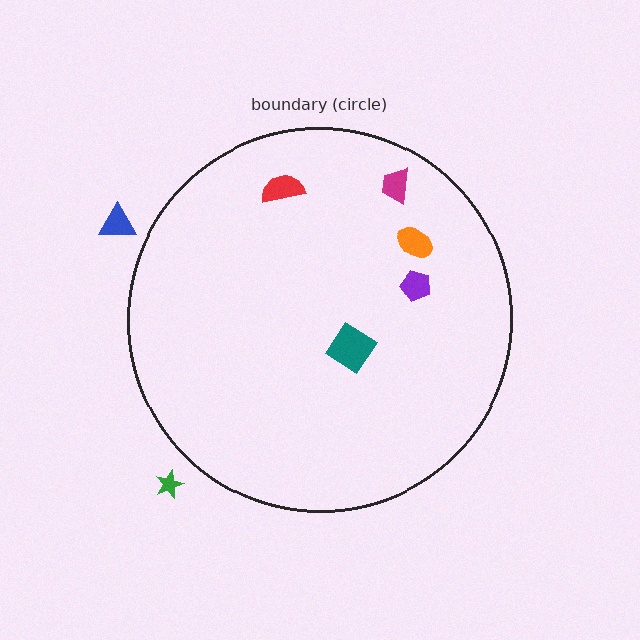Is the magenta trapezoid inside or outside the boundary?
Inside.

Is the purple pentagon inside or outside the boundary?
Inside.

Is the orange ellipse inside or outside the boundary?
Inside.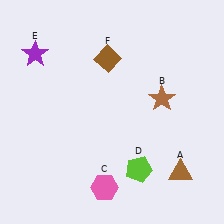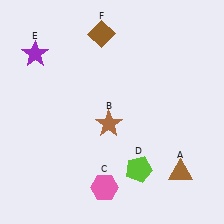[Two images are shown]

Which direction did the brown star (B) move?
The brown star (B) moved left.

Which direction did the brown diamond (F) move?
The brown diamond (F) moved up.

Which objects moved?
The objects that moved are: the brown star (B), the brown diamond (F).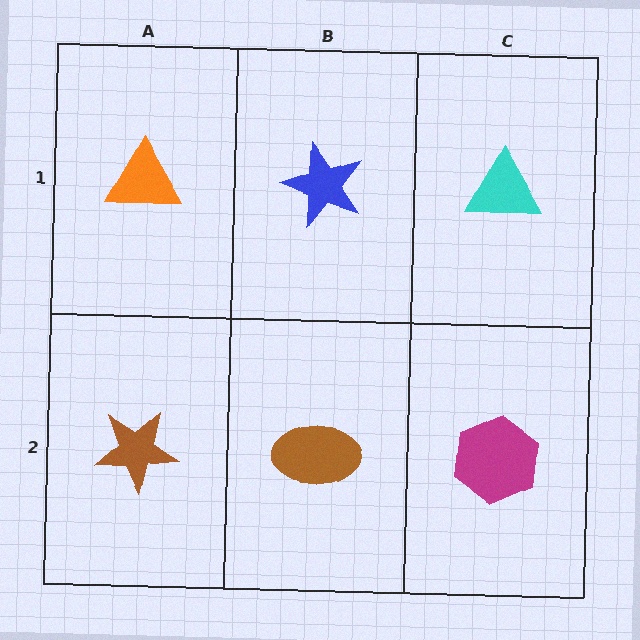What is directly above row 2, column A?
An orange triangle.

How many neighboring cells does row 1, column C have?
2.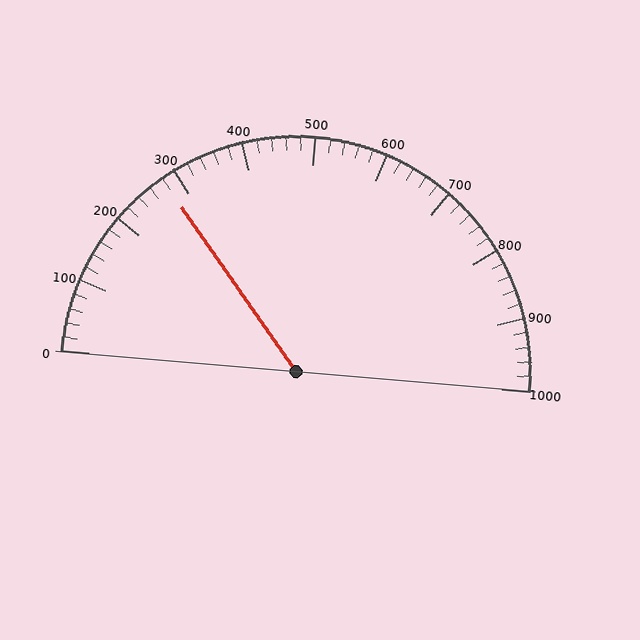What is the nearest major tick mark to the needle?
The nearest major tick mark is 300.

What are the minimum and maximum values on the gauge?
The gauge ranges from 0 to 1000.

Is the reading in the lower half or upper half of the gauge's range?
The reading is in the lower half of the range (0 to 1000).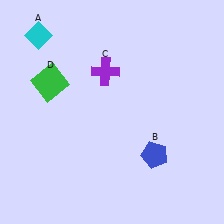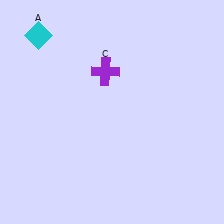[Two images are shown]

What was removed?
The blue pentagon (B), the green square (D) were removed in Image 2.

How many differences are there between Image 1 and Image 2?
There are 2 differences between the two images.